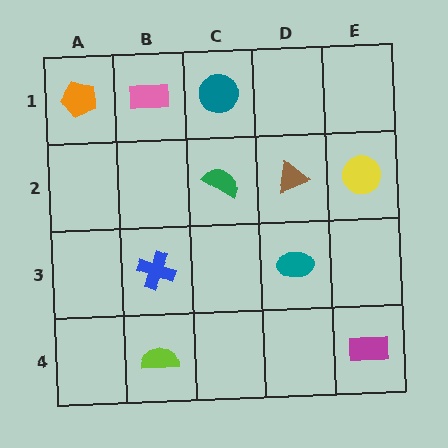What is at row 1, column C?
A teal circle.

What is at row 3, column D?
A teal ellipse.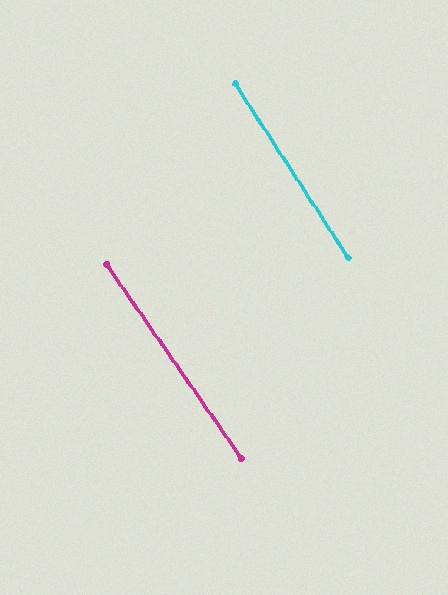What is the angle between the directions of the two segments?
Approximately 2 degrees.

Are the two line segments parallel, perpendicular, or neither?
Parallel — their directions differ by only 2.0°.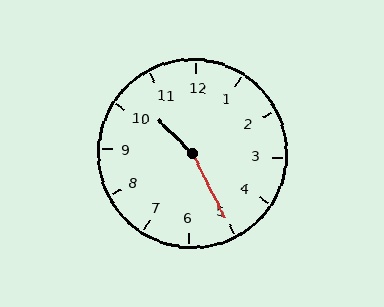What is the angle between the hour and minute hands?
Approximately 162 degrees.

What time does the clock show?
10:25.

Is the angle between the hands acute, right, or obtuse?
It is obtuse.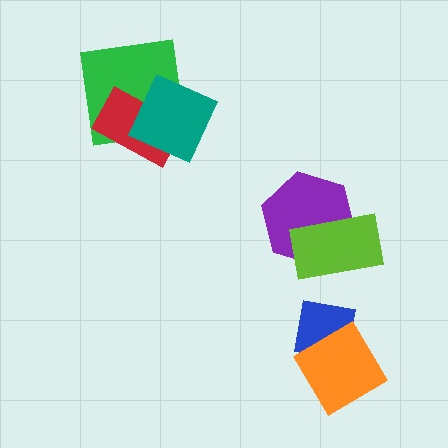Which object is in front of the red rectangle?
The teal diamond is in front of the red rectangle.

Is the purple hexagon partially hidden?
Yes, it is partially covered by another shape.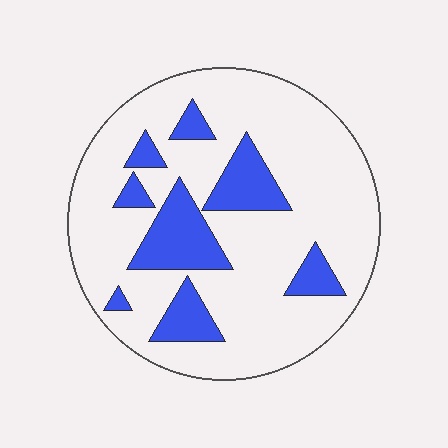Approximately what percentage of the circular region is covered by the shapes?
Approximately 20%.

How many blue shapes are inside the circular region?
8.